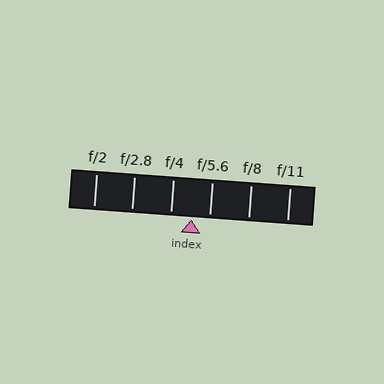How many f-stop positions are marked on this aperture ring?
There are 6 f-stop positions marked.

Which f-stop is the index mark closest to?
The index mark is closest to f/5.6.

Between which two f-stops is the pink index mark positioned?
The index mark is between f/4 and f/5.6.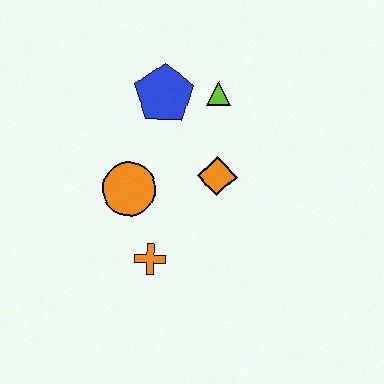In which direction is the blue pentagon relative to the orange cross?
The blue pentagon is above the orange cross.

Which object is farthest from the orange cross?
The lime triangle is farthest from the orange cross.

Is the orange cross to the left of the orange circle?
No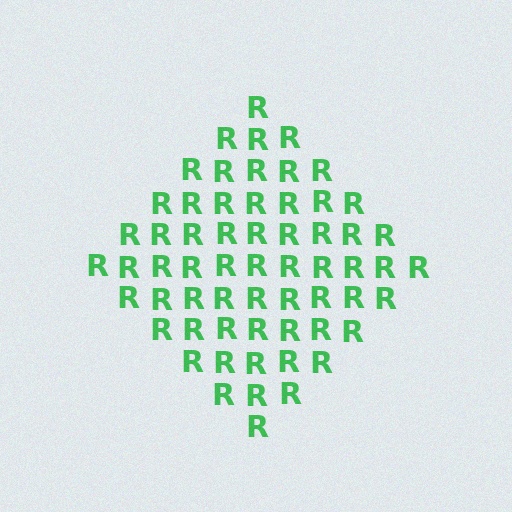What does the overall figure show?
The overall figure shows a diamond.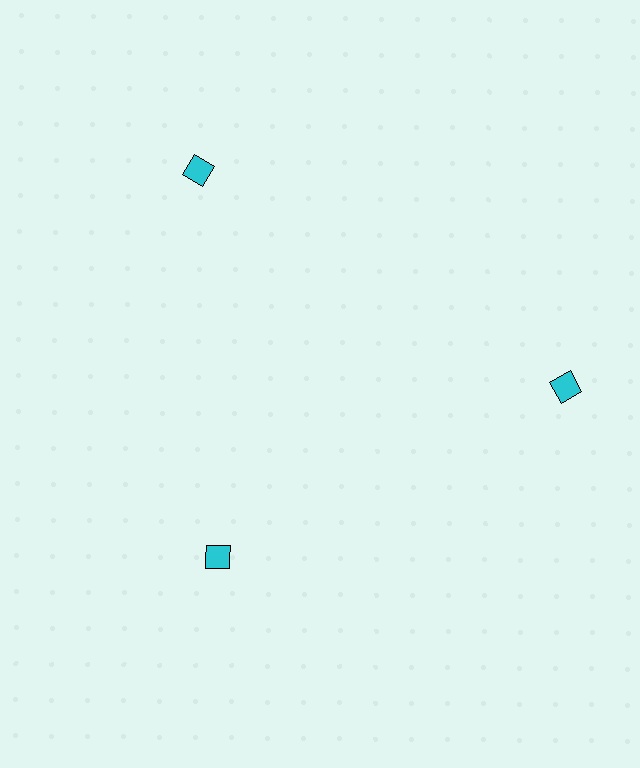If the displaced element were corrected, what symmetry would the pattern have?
It would have 3-fold rotational symmetry — the pattern would map onto itself every 120 degrees.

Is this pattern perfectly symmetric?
No. The 3 cyan squares are arranged in a ring, but one element near the 7 o'clock position is pulled inward toward the center, breaking the 3-fold rotational symmetry.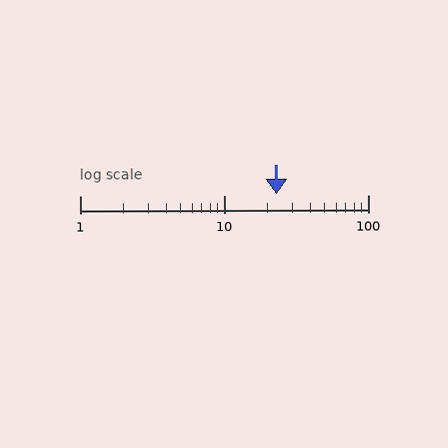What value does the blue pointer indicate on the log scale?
The pointer indicates approximately 23.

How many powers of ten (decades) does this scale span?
The scale spans 2 decades, from 1 to 100.